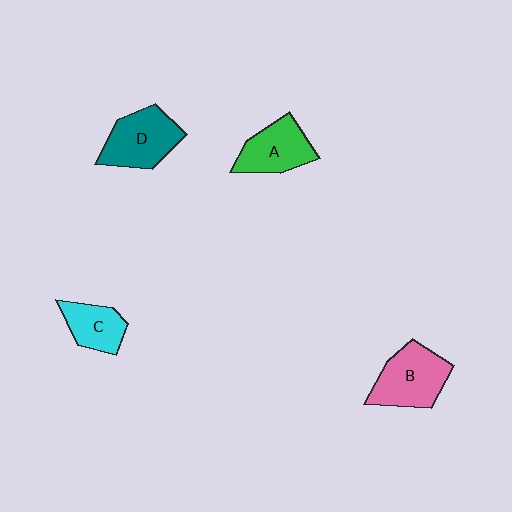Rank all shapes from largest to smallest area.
From largest to smallest: B (pink), D (teal), A (green), C (cyan).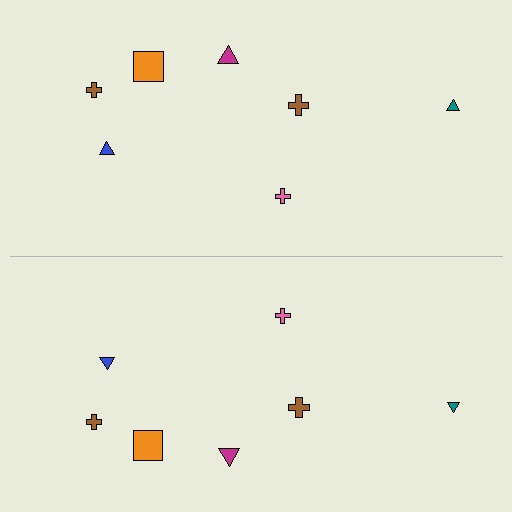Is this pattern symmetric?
Yes, this pattern has bilateral (reflection) symmetry.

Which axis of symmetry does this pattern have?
The pattern has a horizontal axis of symmetry running through the center of the image.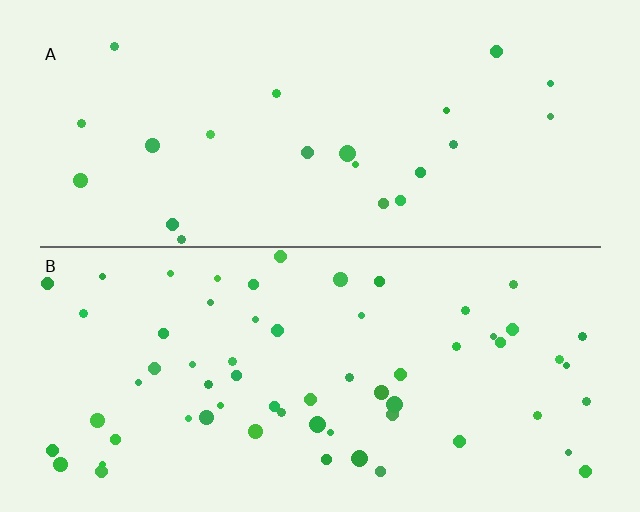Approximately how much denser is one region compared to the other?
Approximately 2.8× — region B over region A.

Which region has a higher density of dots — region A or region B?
B (the bottom).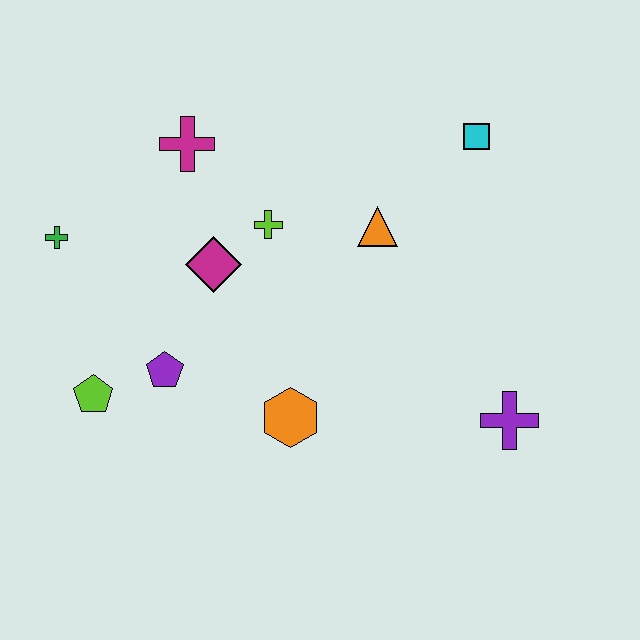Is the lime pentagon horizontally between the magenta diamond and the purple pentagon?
No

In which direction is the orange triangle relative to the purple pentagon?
The orange triangle is to the right of the purple pentagon.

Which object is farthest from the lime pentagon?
The cyan square is farthest from the lime pentagon.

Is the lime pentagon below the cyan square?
Yes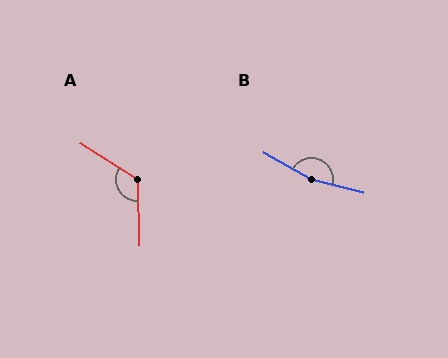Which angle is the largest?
B, at approximately 165 degrees.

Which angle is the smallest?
A, at approximately 123 degrees.